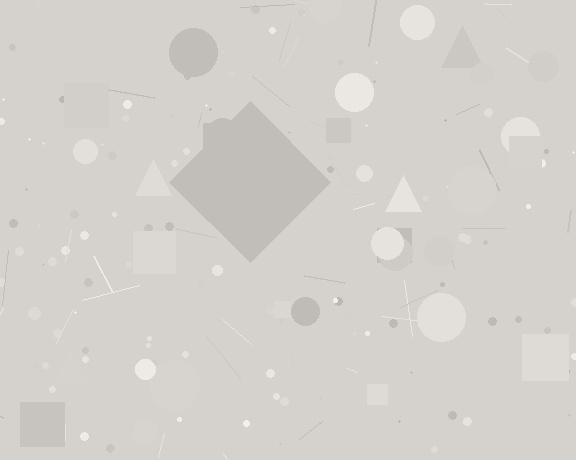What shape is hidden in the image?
A diamond is hidden in the image.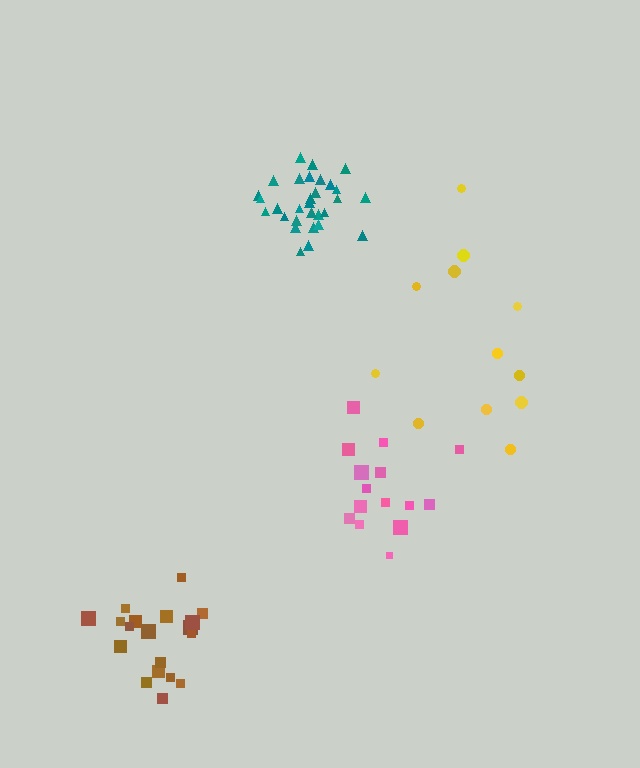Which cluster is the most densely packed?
Teal.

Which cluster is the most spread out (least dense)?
Yellow.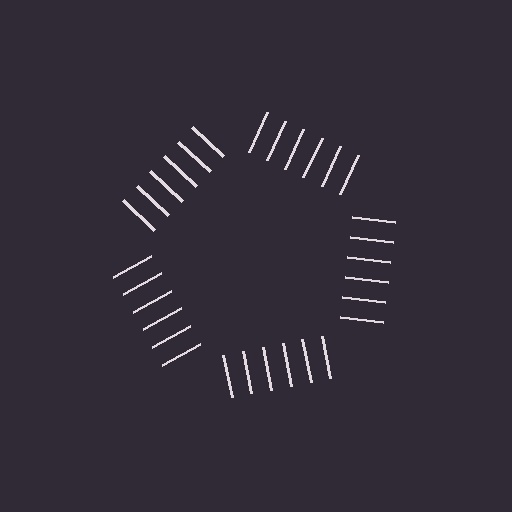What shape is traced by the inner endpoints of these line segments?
An illusory pentagon — the line segments terminate on its edges but no continuous stroke is drawn.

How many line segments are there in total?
30 — 6 along each of the 5 edges.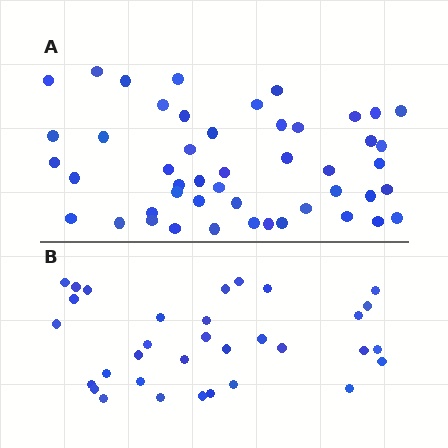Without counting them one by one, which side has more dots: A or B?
Region A (the top region) has more dots.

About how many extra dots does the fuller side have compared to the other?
Region A has approximately 15 more dots than region B.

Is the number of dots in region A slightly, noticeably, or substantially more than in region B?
Region A has substantially more. The ratio is roughly 1.5 to 1.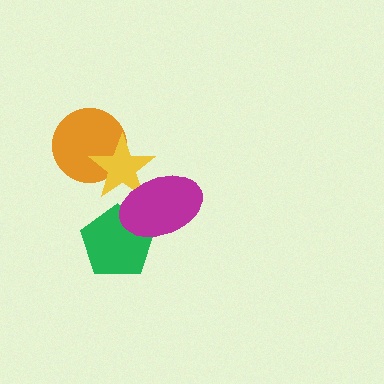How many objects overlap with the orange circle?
1 object overlaps with the orange circle.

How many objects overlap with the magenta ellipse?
2 objects overlap with the magenta ellipse.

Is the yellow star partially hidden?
Yes, it is partially covered by another shape.